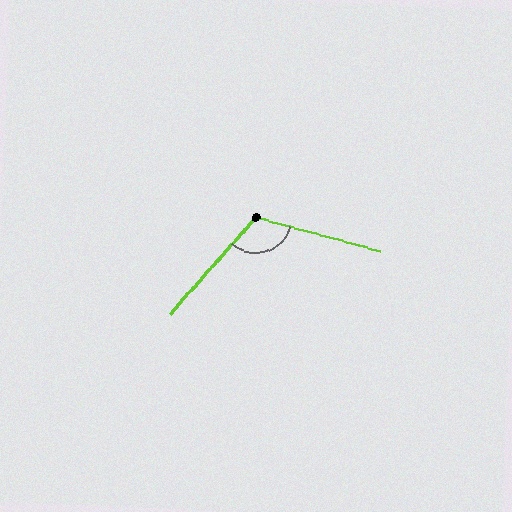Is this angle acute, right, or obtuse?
It is obtuse.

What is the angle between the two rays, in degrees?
Approximately 116 degrees.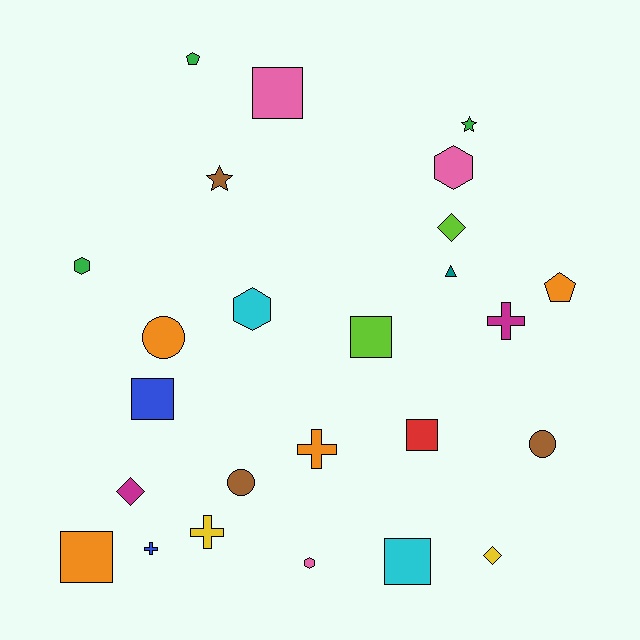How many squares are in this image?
There are 6 squares.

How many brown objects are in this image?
There are 3 brown objects.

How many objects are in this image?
There are 25 objects.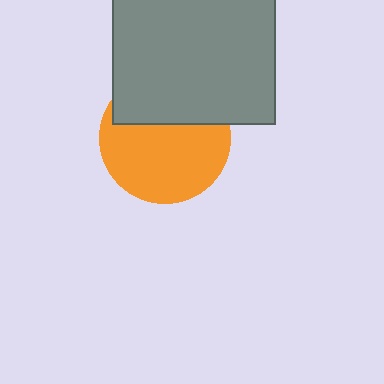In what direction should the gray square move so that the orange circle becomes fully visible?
The gray square should move up. That is the shortest direction to clear the overlap and leave the orange circle fully visible.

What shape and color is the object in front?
The object in front is a gray square.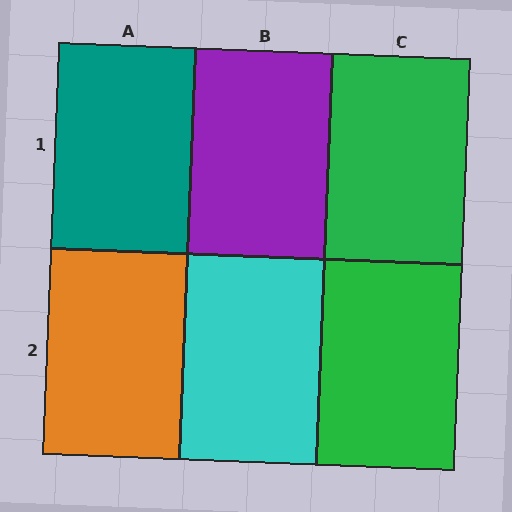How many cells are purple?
1 cell is purple.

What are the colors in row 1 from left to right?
Teal, purple, green.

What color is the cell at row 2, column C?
Green.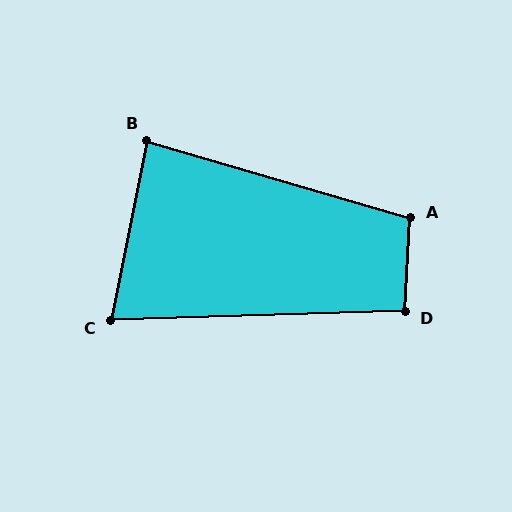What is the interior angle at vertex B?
Approximately 85 degrees (approximately right).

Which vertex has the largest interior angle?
A, at approximately 103 degrees.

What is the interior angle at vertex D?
Approximately 95 degrees (approximately right).